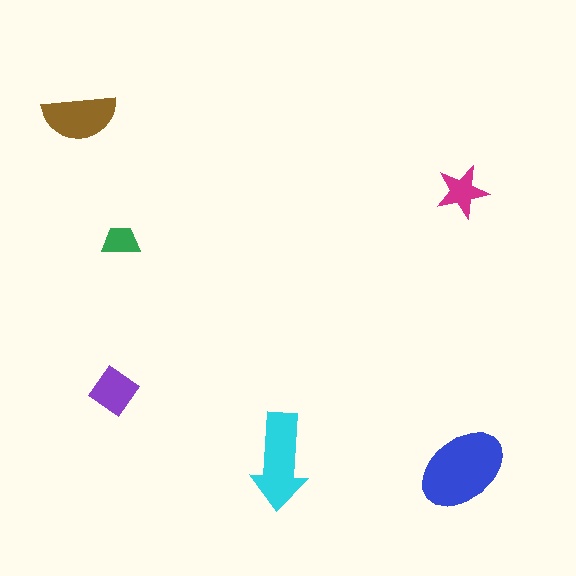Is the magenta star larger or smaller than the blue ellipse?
Smaller.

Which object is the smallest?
The green trapezoid.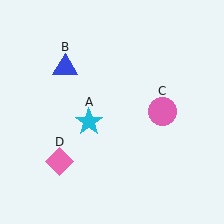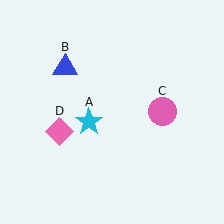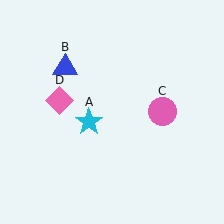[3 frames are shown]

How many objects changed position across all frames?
1 object changed position: pink diamond (object D).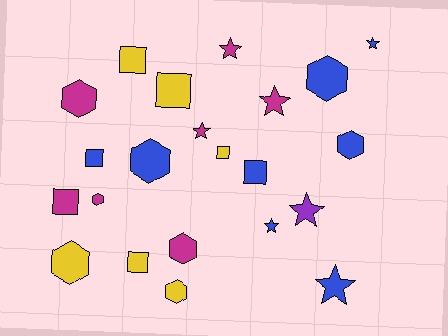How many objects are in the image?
There are 22 objects.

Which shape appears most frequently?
Hexagon, with 8 objects.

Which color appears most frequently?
Blue, with 8 objects.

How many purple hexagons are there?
There are no purple hexagons.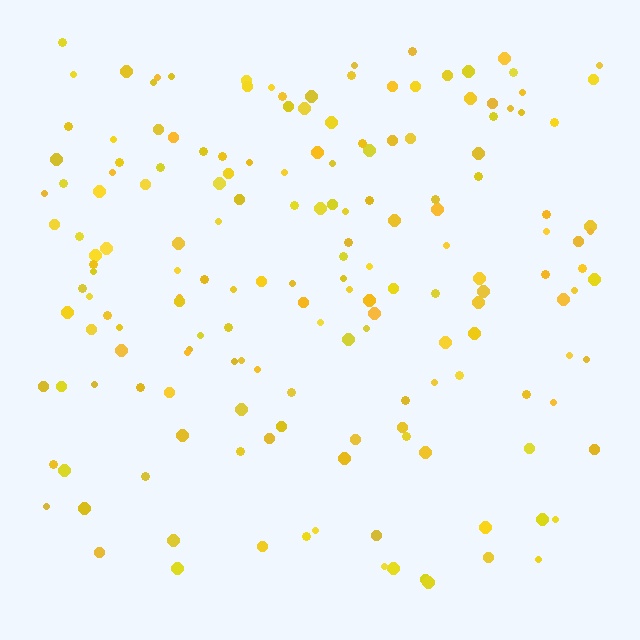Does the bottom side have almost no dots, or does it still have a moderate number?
Still a moderate number, just noticeably fewer than the top.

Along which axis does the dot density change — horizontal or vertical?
Vertical.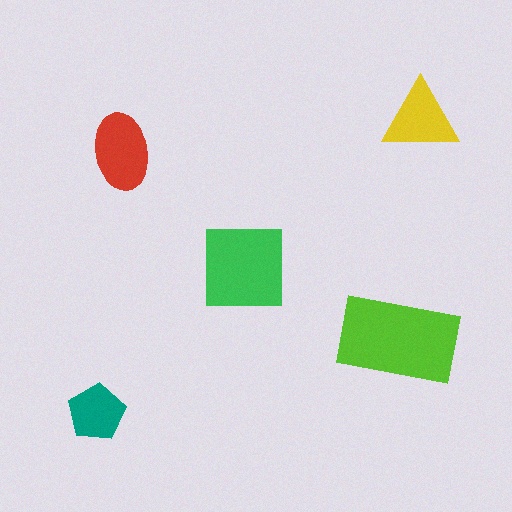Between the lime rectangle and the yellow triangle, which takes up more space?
The lime rectangle.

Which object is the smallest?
The teal pentagon.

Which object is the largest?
The lime rectangle.